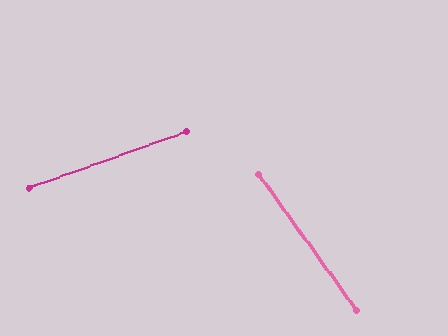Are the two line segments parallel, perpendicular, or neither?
Neither parallel nor perpendicular — they differ by about 74°.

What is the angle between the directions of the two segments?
Approximately 74 degrees.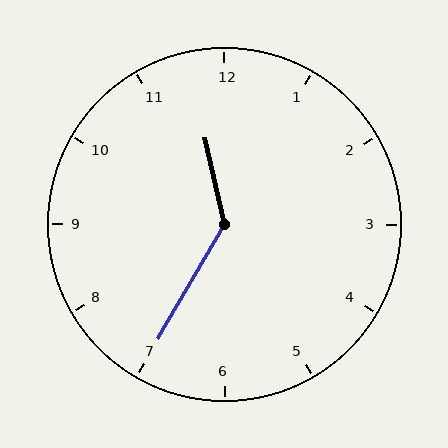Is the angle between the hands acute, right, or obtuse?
It is obtuse.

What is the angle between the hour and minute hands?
Approximately 138 degrees.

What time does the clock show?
11:35.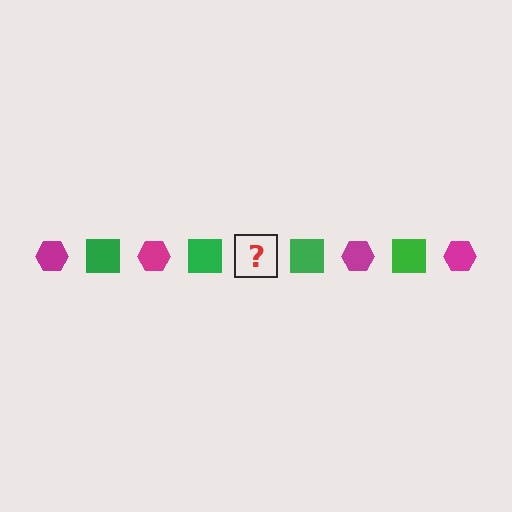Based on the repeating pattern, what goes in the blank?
The blank should be a magenta hexagon.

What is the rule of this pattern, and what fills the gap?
The rule is that the pattern alternates between magenta hexagon and green square. The gap should be filled with a magenta hexagon.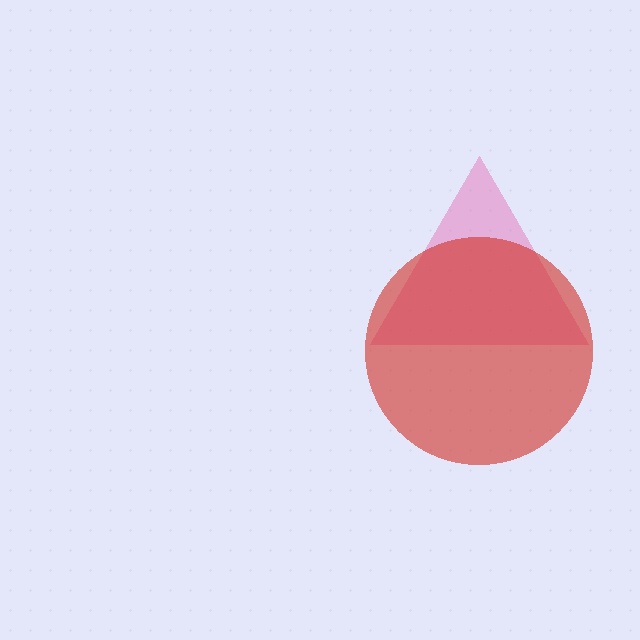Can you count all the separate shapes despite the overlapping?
Yes, there are 2 separate shapes.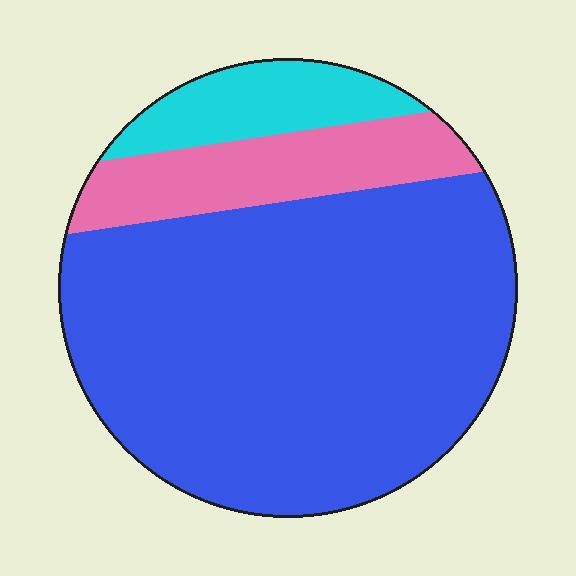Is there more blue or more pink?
Blue.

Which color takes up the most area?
Blue, at roughly 75%.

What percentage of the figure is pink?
Pink takes up about one sixth (1/6) of the figure.